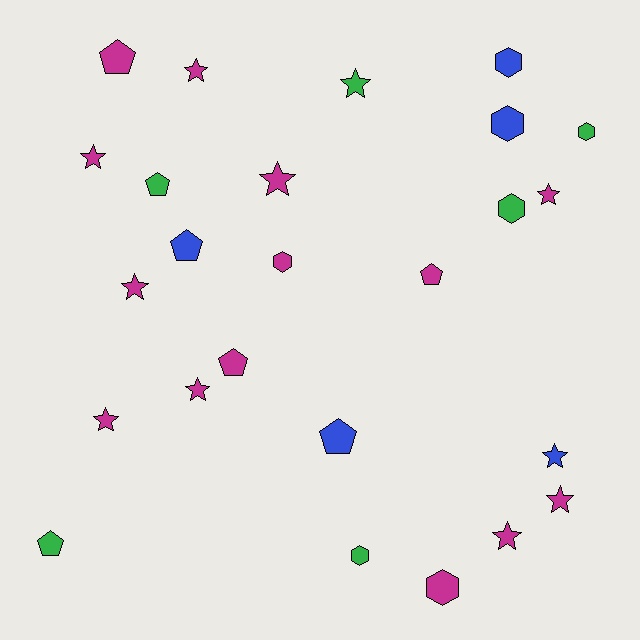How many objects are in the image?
There are 25 objects.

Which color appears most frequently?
Magenta, with 14 objects.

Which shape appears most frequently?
Star, with 11 objects.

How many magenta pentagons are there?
There are 3 magenta pentagons.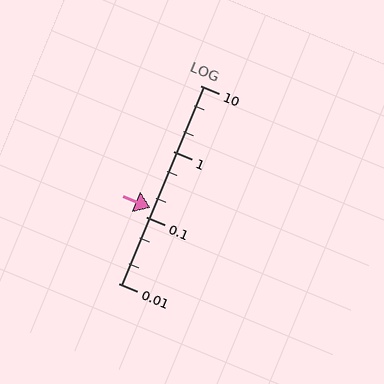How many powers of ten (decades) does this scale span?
The scale spans 3 decades, from 0.01 to 10.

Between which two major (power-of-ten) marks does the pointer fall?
The pointer is between 0.1 and 1.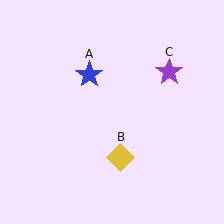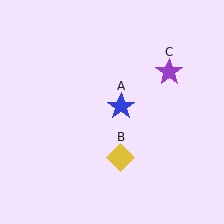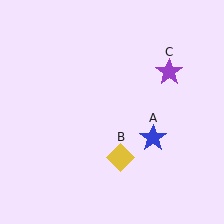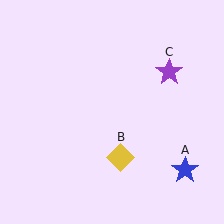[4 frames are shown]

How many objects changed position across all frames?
1 object changed position: blue star (object A).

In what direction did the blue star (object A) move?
The blue star (object A) moved down and to the right.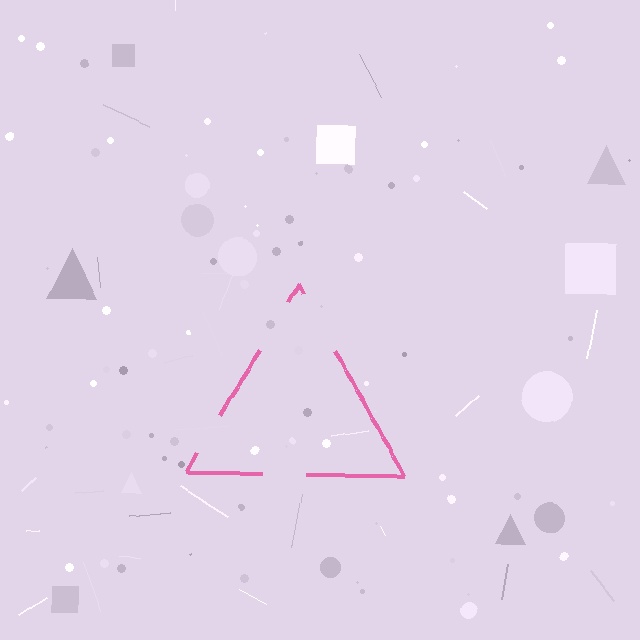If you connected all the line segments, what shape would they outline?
They would outline a triangle.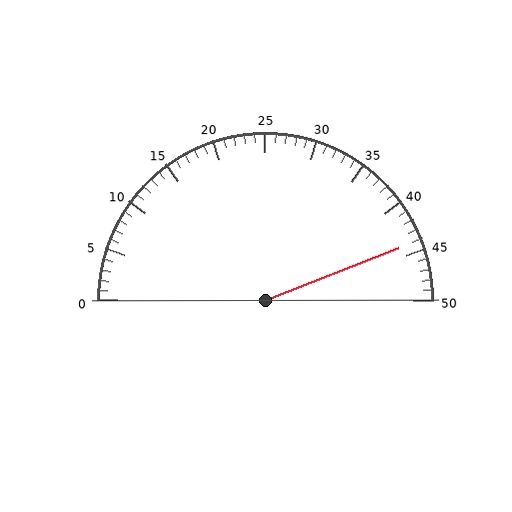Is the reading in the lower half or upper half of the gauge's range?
The reading is in the upper half of the range (0 to 50).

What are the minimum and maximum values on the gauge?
The gauge ranges from 0 to 50.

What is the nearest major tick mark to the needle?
The nearest major tick mark is 45.